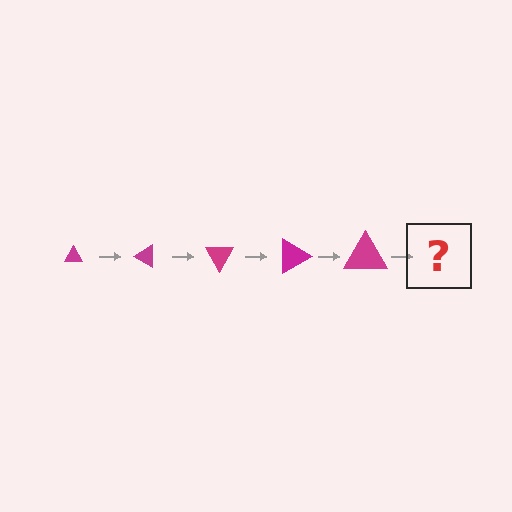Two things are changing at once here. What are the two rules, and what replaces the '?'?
The two rules are that the triangle grows larger each step and it rotates 30 degrees each step. The '?' should be a triangle, larger than the previous one and rotated 150 degrees from the start.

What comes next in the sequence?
The next element should be a triangle, larger than the previous one and rotated 150 degrees from the start.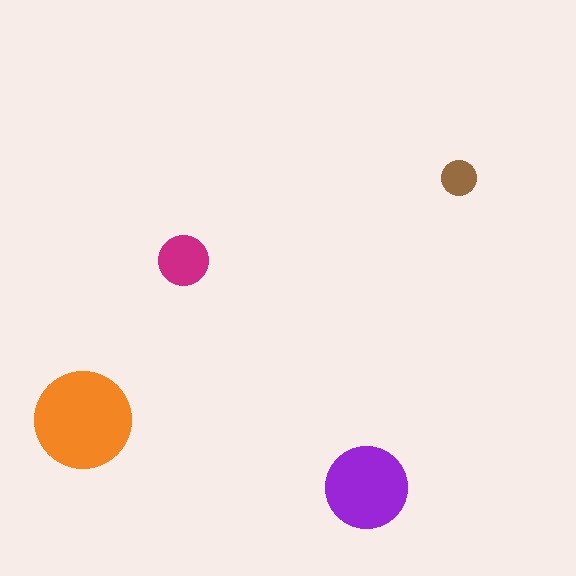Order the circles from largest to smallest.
the orange one, the purple one, the magenta one, the brown one.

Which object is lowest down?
The purple circle is bottommost.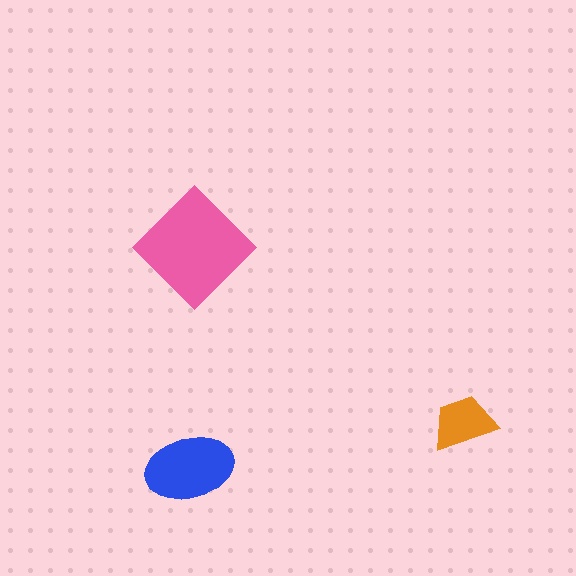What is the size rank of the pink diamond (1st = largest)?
1st.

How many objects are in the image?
There are 3 objects in the image.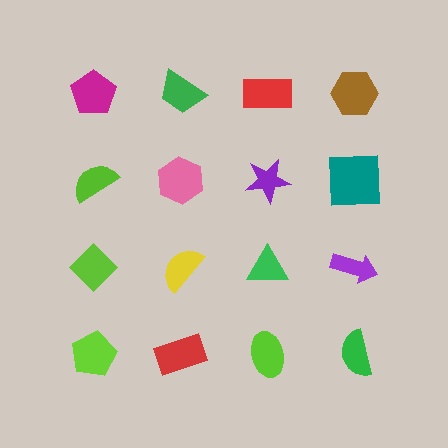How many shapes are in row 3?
4 shapes.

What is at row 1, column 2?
A green trapezoid.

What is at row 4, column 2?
A red rectangle.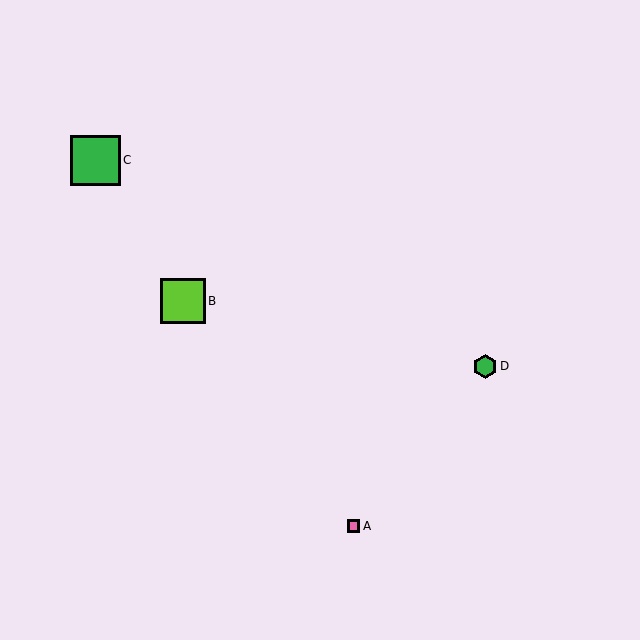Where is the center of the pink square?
The center of the pink square is at (353, 526).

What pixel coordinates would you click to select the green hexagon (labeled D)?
Click at (485, 366) to select the green hexagon D.